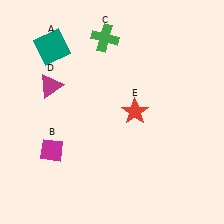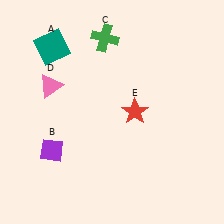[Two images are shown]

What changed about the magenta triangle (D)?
In Image 1, D is magenta. In Image 2, it changed to pink.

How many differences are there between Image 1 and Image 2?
There are 2 differences between the two images.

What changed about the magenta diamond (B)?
In Image 1, B is magenta. In Image 2, it changed to purple.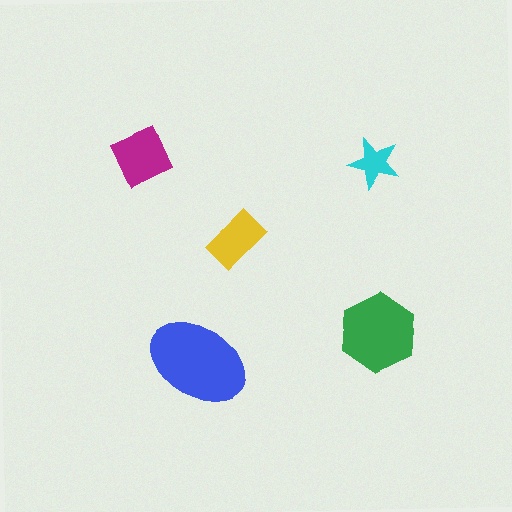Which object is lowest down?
The blue ellipse is bottommost.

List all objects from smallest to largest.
The cyan star, the yellow rectangle, the magenta square, the green hexagon, the blue ellipse.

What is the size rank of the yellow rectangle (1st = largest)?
4th.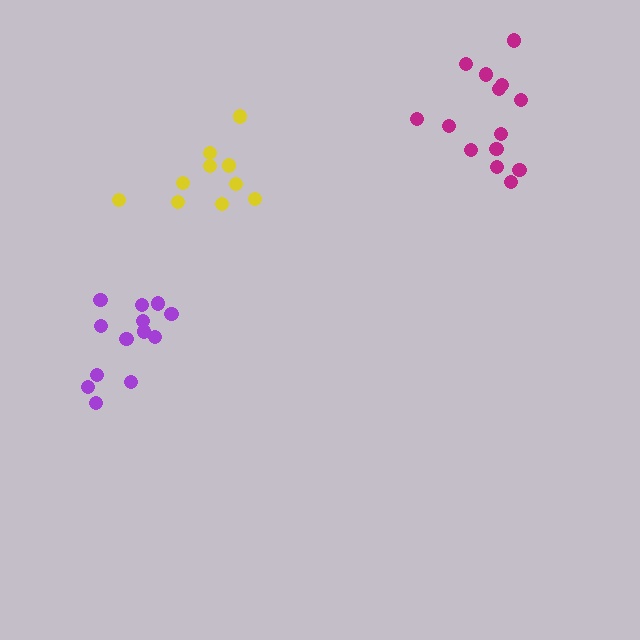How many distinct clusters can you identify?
There are 3 distinct clusters.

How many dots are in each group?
Group 1: 13 dots, Group 2: 14 dots, Group 3: 10 dots (37 total).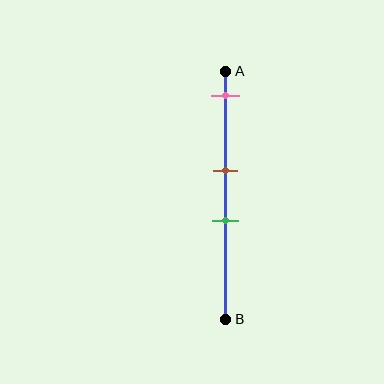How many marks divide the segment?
There are 3 marks dividing the segment.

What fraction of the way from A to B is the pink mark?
The pink mark is approximately 10% (0.1) of the way from A to B.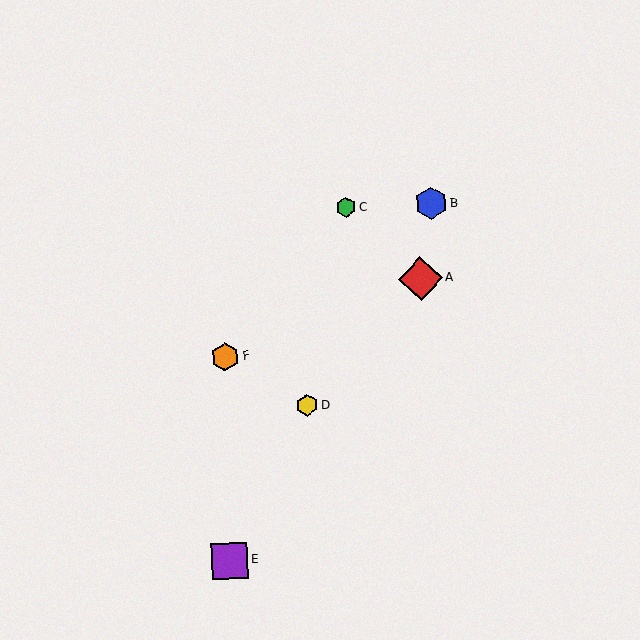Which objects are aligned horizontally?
Objects B, C are aligned horizontally.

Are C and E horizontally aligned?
No, C is at y≈207 and E is at y≈561.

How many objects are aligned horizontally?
2 objects (B, C) are aligned horizontally.